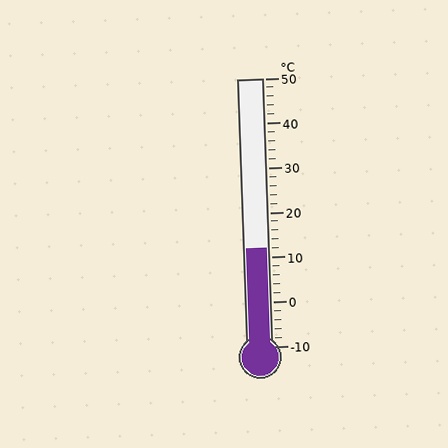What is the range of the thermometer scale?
The thermometer scale ranges from -10°C to 50°C.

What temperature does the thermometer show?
The thermometer shows approximately 12°C.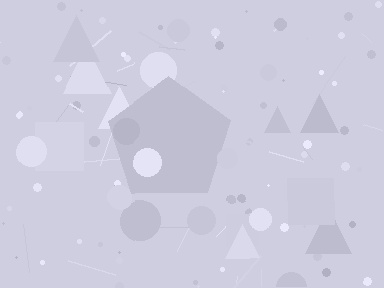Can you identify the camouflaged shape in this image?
The camouflaged shape is a pentagon.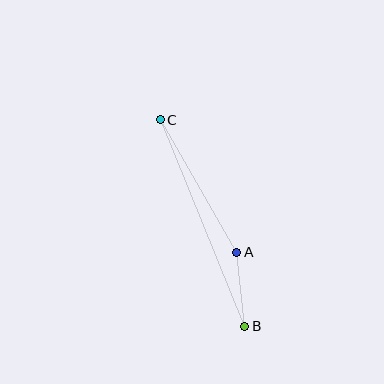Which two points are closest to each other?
Points A and B are closest to each other.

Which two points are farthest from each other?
Points B and C are farthest from each other.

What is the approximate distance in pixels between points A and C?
The distance between A and C is approximately 153 pixels.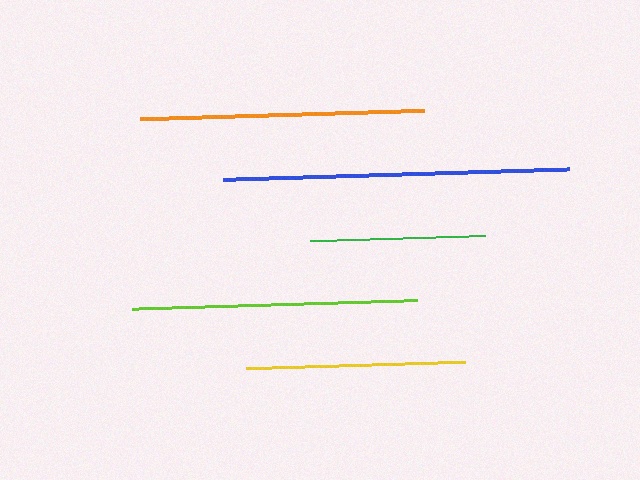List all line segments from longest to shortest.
From longest to shortest: blue, lime, orange, yellow, green.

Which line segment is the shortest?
The green line is the shortest at approximately 175 pixels.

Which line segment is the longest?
The blue line is the longest at approximately 346 pixels.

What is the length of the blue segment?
The blue segment is approximately 346 pixels long.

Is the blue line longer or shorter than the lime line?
The blue line is longer than the lime line.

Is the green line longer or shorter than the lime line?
The lime line is longer than the green line.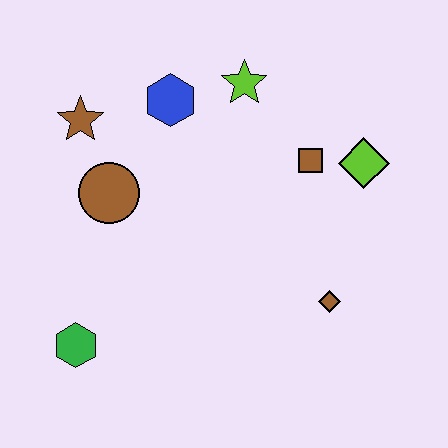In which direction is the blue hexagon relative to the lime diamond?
The blue hexagon is to the left of the lime diamond.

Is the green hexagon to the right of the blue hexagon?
No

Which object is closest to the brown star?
The brown circle is closest to the brown star.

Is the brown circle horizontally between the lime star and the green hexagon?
Yes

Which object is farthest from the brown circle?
The lime diamond is farthest from the brown circle.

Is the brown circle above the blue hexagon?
No